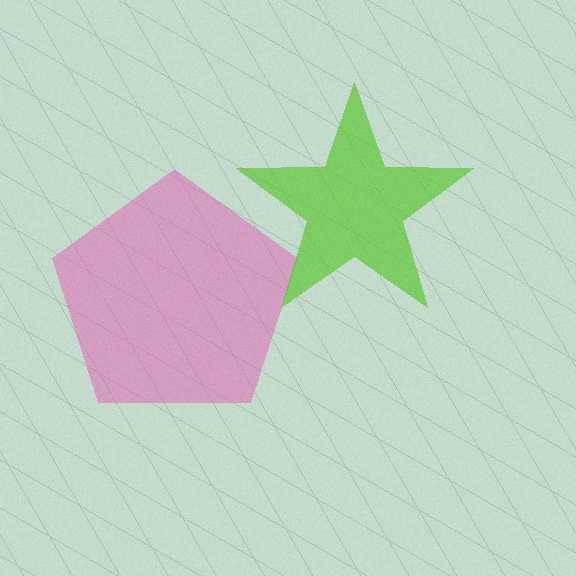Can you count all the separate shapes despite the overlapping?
Yes, there are 2 separate shapes.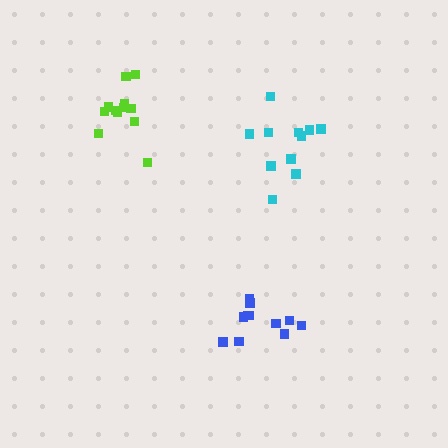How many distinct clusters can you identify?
There are 3 distinct clusters.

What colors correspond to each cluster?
The clusters are colored: cyan, blue, lime.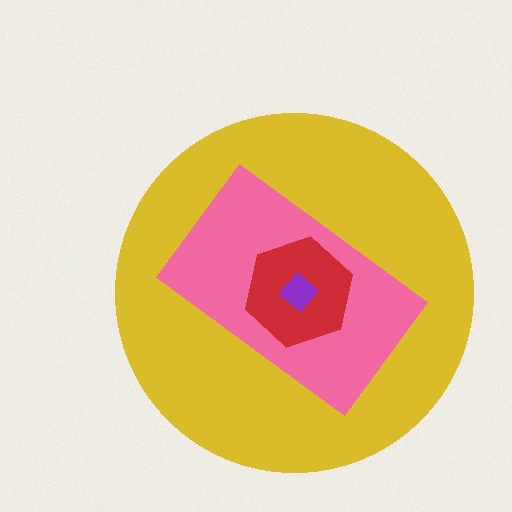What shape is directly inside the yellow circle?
The pink rectangle.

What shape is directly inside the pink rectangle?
The red hexagon.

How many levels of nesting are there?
4.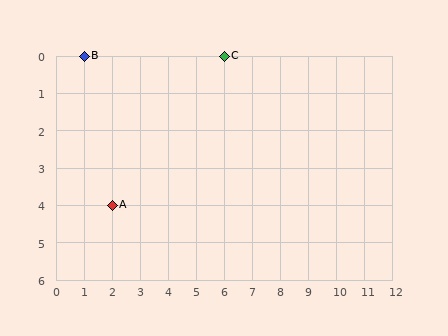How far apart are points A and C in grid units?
Points A and C are 4 columns and 4 rows apart (about 5.7 grid units diagonally).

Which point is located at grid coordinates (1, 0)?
Point B is at (1, 0).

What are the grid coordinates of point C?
Point C is at grid coordinates (6, 0).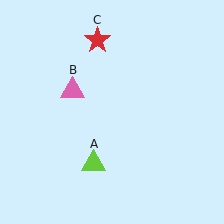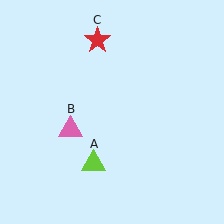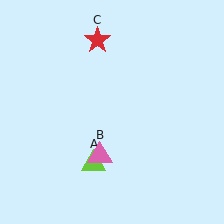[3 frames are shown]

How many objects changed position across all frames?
1 object changed position: pink triangle (object B).